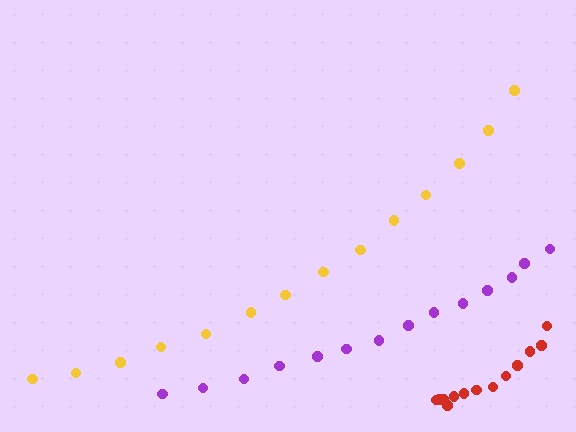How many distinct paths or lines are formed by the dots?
There are 3 distinct paths.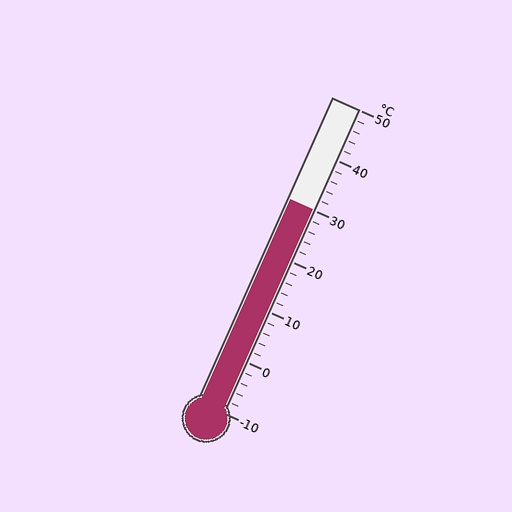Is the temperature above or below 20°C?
The temperature is above 20°C.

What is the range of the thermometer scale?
The thermometer scale ranges from -10°C to 50°C.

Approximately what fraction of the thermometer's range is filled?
The thermometer is filled to approximately 65% of its range.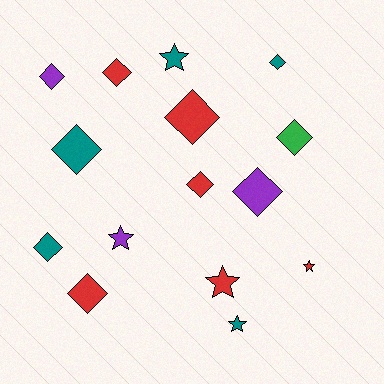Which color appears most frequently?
Red, with 6 objects.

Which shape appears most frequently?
Diamond, with 10 objects.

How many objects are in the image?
There are 15 objects.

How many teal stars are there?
There are 2 teal stars.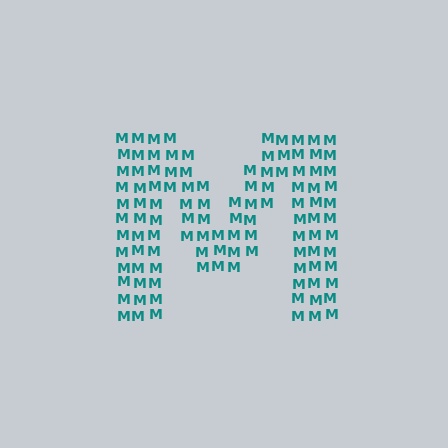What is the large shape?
The large shape is the letter M.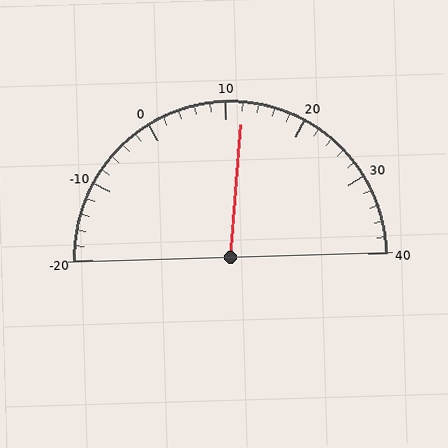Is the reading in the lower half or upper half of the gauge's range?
The reading is in the upper half of the range (-20 to 40).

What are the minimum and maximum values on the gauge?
The gauge ranges from -20 to 40.